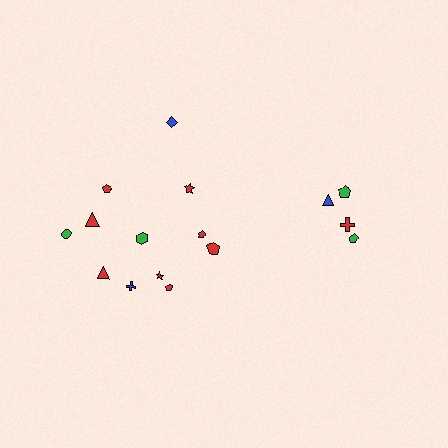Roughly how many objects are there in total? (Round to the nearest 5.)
Roughly 15 objects in total.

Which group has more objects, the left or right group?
The left group.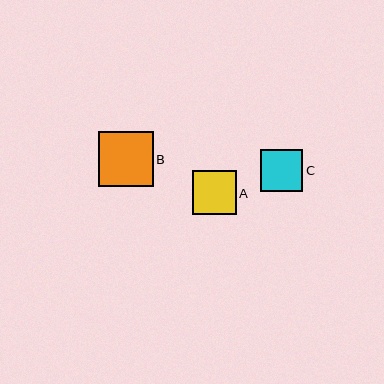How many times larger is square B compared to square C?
Square B is approximately 1.3 times the size of square C.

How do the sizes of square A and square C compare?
Square A and square C are approximately the same size.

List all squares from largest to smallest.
From largest to smallest: B, A, C.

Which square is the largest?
Square B is the largest with a size of approximately 55 pixels.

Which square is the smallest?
Square C is the smallest with a size of approximately 42 pixels.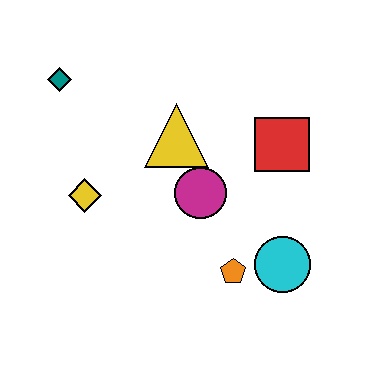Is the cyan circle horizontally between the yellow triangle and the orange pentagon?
No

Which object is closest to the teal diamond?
The yellow diamond is closest to the teal diamond.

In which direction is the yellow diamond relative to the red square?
The yellow diamond is to the left of the red square.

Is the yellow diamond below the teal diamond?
Yes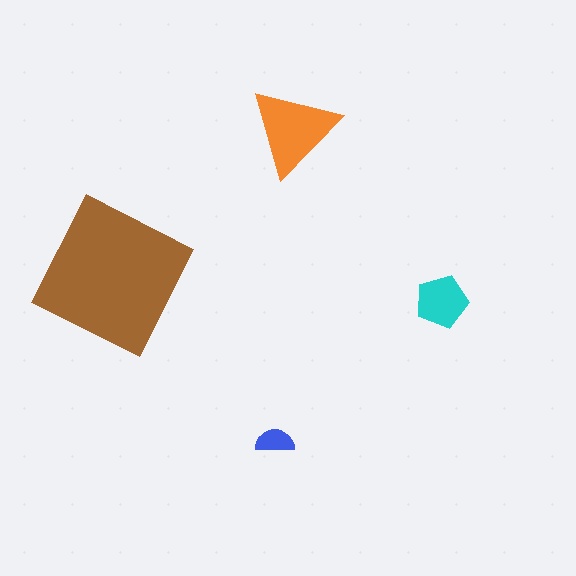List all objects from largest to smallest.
The brown square, the orange triangle, the cyan pentagon, the blue semicircle.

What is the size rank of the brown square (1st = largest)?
1st.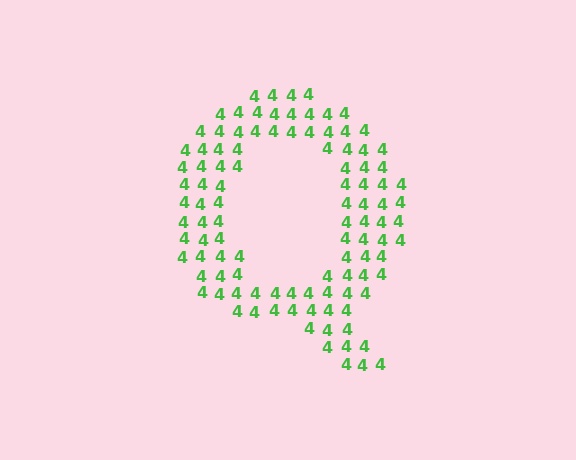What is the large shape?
The large shape is the letter Q.